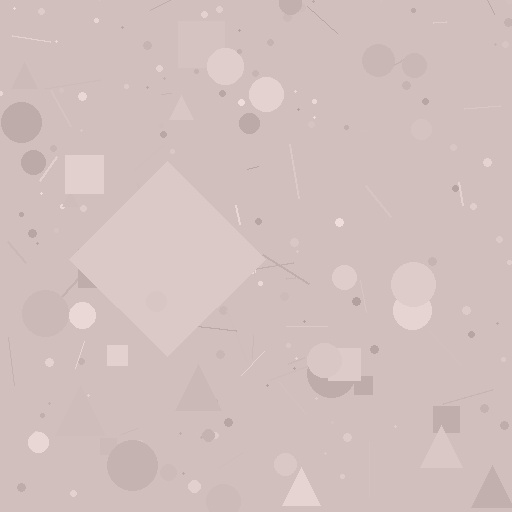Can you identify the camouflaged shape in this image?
The camouflaged shape is a diamond.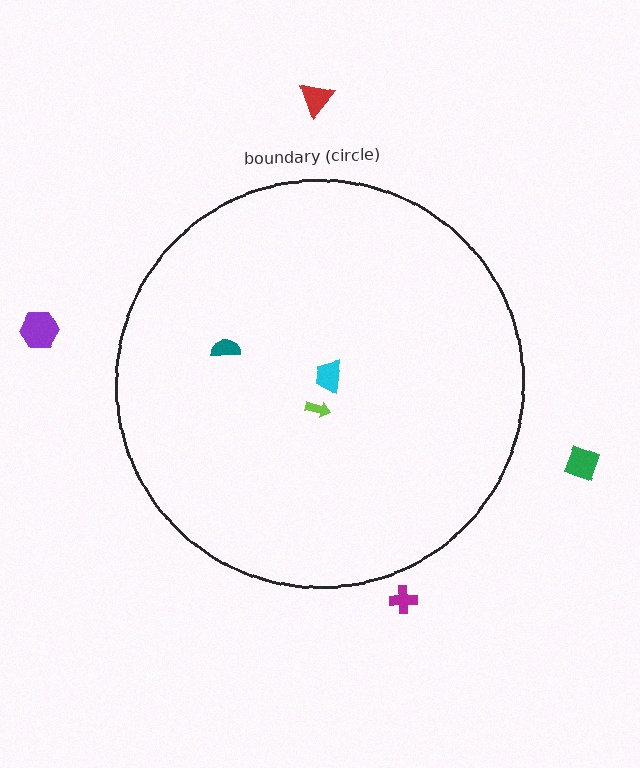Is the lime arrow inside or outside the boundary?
Inside.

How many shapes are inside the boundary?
3 inside, 4 outside.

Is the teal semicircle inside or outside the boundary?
Inside.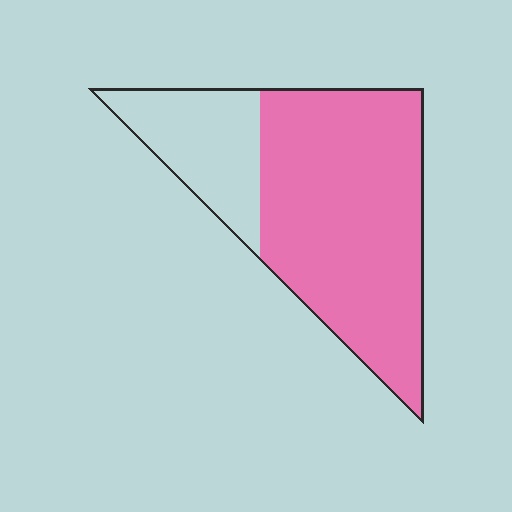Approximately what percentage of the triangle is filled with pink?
Approximately 75%.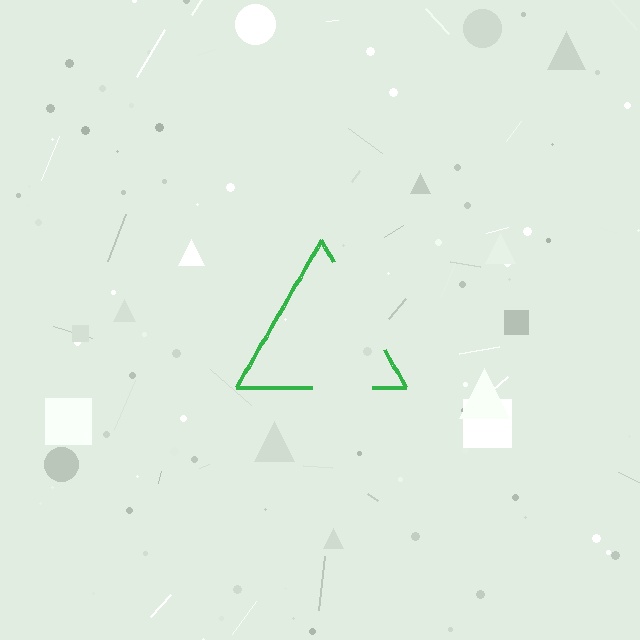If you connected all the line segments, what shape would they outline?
They would outline a triangle.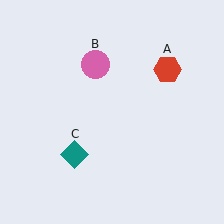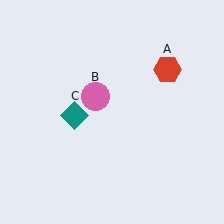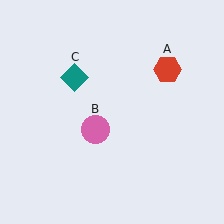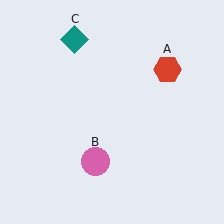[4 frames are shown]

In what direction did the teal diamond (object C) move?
The teal diamond (object C) moved up.